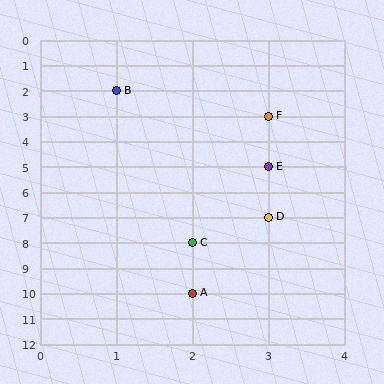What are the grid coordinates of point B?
Point B is at grid coordinates (1, 2).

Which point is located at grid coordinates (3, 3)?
Point F is at (3, 3).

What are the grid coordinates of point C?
Point C is at grid coordinates (2, 8).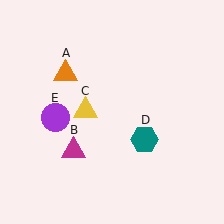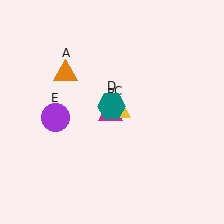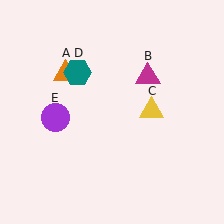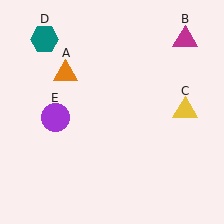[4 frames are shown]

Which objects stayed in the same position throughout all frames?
Orange triangle (object A) and purple circle (object E) remained stationary.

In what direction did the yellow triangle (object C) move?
The yellow triangle (object C) moved right.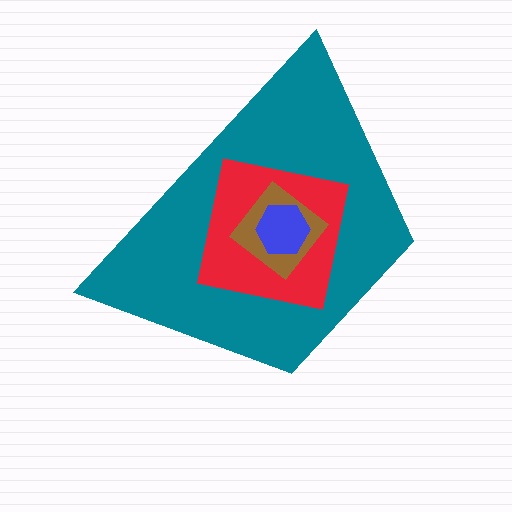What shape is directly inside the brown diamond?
The blue hexagon.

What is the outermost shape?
The teal trapezoid.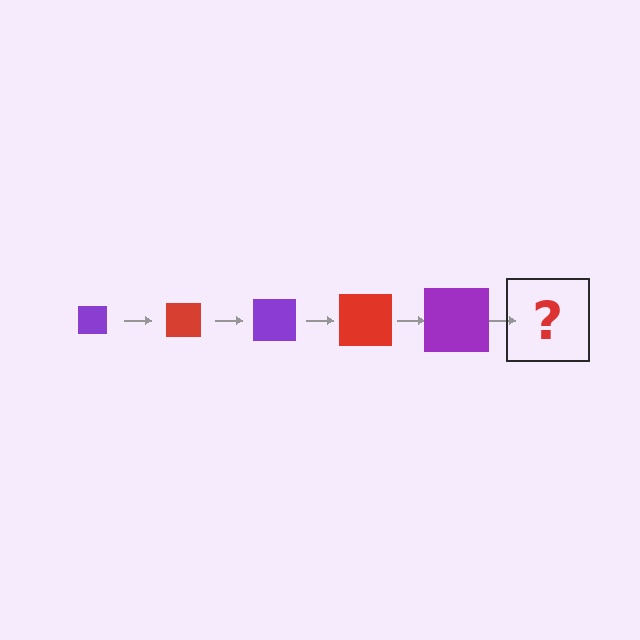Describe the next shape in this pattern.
It should be a red square, larger than the previous one.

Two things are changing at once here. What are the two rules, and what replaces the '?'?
The two rules are that the square grows larger each step and the color cycles through purple and red. The '?' should be a red square, larger than the previous one.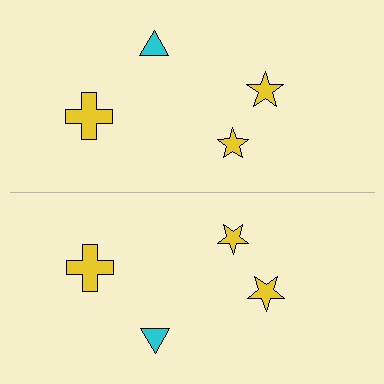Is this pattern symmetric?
Yes, this pattern has bilateral (reflection) symmetry.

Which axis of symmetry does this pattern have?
The pattern has a horizontal axis of symmetry running through the center of the image.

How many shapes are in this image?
There are 8 shapes in this image.